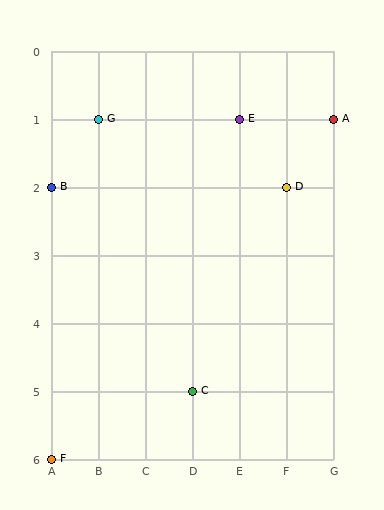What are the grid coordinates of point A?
Point A is at grid coordinates (G, 1).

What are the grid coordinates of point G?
Point G is at grid coordinates (B, 1).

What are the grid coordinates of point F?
Point F is at grid coordinates (A, 6).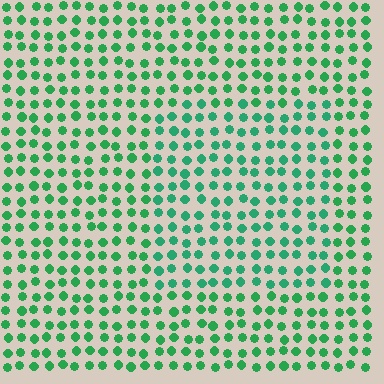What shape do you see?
I see a rectangle.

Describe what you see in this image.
The image is filled with small green elements in a uniform arrangement. A rectangle-shaped region is visible where the elements are tinted to a slightly different hue, forming a subtle color boundary.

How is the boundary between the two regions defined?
The boundary is defined purely by a slight shift in hue (about 16 degrees). Spacing, size, and orientation are identical on both sides.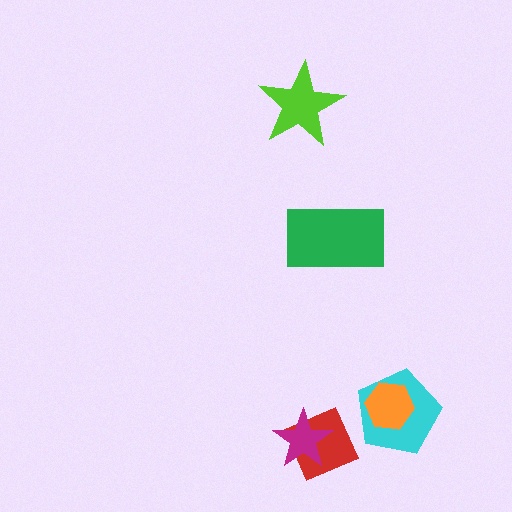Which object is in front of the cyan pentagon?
The orange hexagon is in front of the cyan pentagon.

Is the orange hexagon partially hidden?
No, no other shape covers it.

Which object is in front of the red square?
The magenta star is in front of the red square.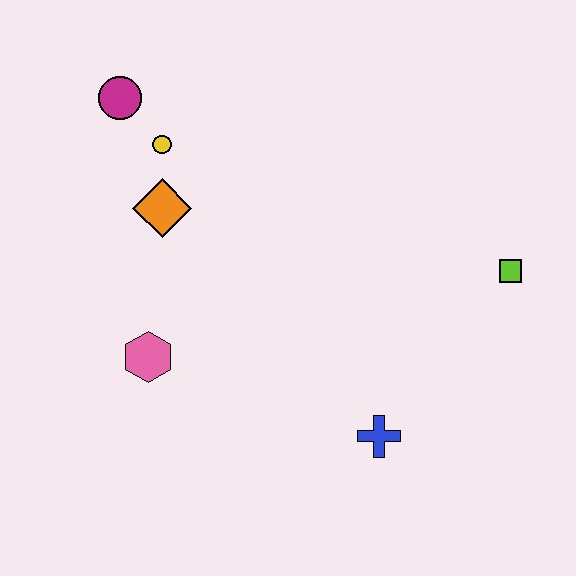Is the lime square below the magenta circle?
Yes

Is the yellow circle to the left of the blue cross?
Yes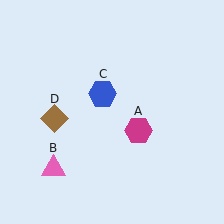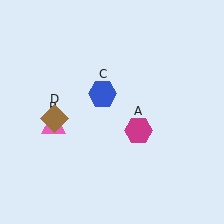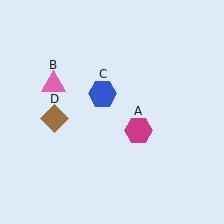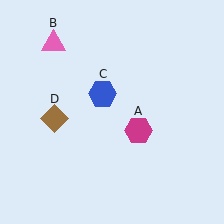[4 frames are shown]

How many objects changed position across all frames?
1 object changed position: pink triangle (object B).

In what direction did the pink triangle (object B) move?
The pink triangle (object B) moved up.